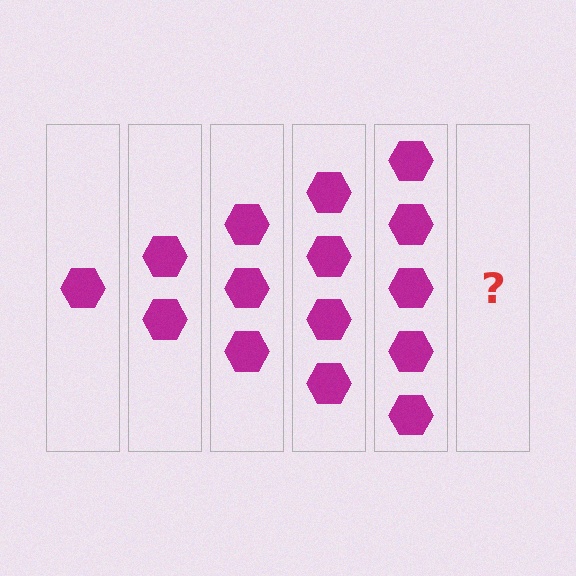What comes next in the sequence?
The next element should be 6 hexagons.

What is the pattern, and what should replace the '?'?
The pattern is that each step adds one more hexagon. The '?' should be 6 hexagons.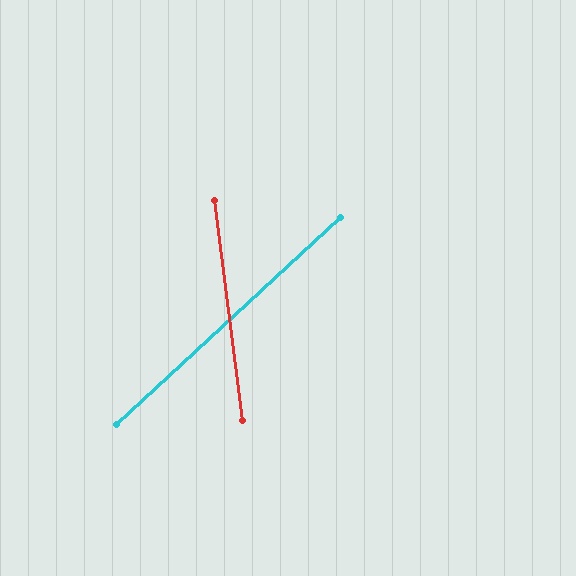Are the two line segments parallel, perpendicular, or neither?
Neither parallel nor perpendicular — they differ by about 55°.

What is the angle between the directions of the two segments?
Approximately 55 degrees.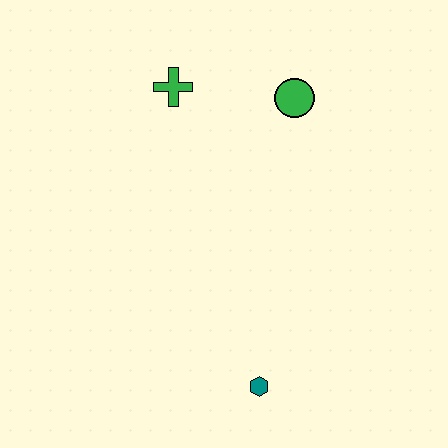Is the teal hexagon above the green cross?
No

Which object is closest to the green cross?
The green circle is closest to the green cross.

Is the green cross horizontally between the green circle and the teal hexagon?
No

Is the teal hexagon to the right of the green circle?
No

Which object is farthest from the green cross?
The teal hexagon is farthest from the green cross.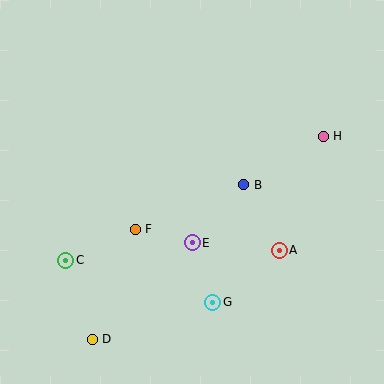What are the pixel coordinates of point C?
Point C is at (66, 260).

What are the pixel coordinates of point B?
Point B is at (244, 185).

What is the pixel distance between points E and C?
The distance between E and C is 128 pixels.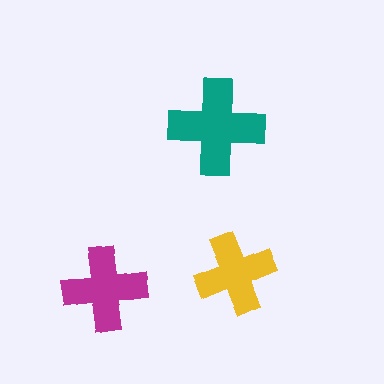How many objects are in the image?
There are 3 objects in the image.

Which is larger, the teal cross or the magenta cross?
The teal one.